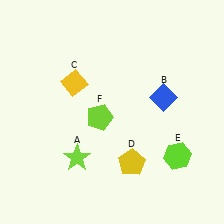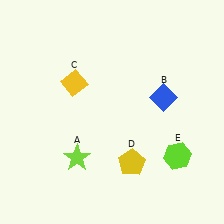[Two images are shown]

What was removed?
The lime pentagon (F) was removed in Image 2.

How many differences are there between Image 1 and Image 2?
There is 1 difference between the two images.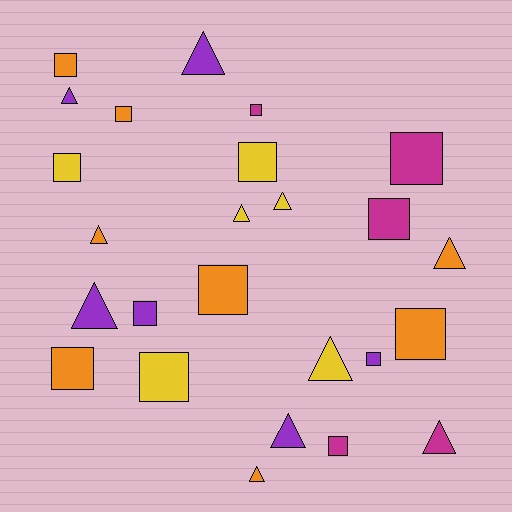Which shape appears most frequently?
Square, with 14 objects.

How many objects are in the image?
There are 25 objects.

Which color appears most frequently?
Orange, with 8 objects.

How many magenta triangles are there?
There is 1 magenta triangle.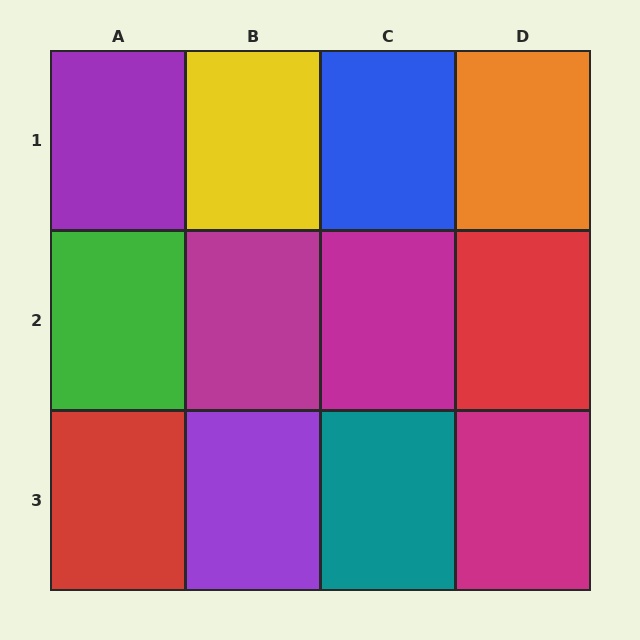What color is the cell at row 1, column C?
Blue.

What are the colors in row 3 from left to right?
Red, purple, teal, magenta.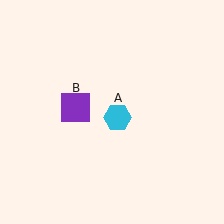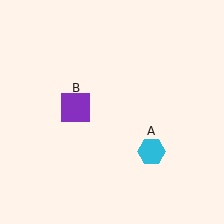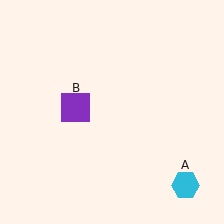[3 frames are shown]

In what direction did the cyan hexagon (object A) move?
The cyan hexagon (object A) moved down and to the right.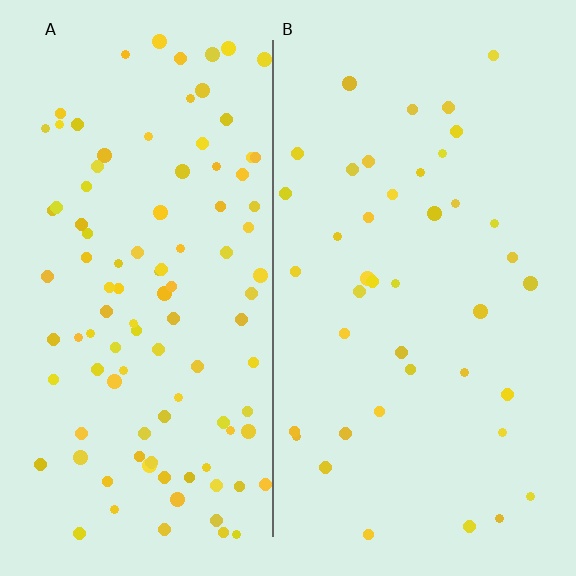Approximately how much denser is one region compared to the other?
Approximately 2.5× — region A over region B.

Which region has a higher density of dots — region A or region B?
A (the left).